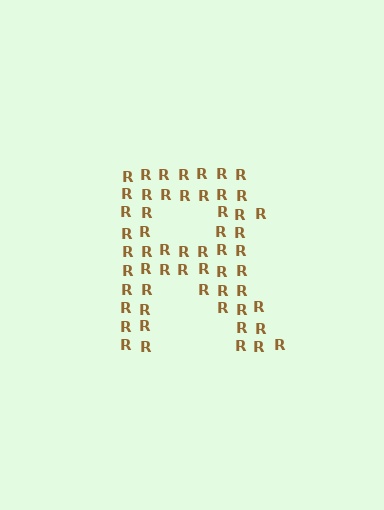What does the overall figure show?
The overall figure shows the letter R.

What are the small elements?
The small elements are letter R's.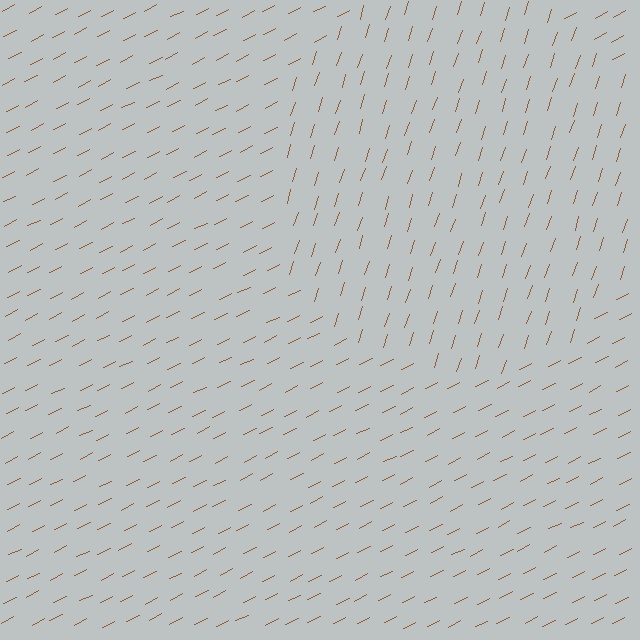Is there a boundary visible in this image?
Yes, there is a texture boundary formed by a change in line orientation.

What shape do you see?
I see a circle.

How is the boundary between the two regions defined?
The boundary is defined purely by a change in line orientation (approximately 45 degrees difference). All lines are the same color and thickness.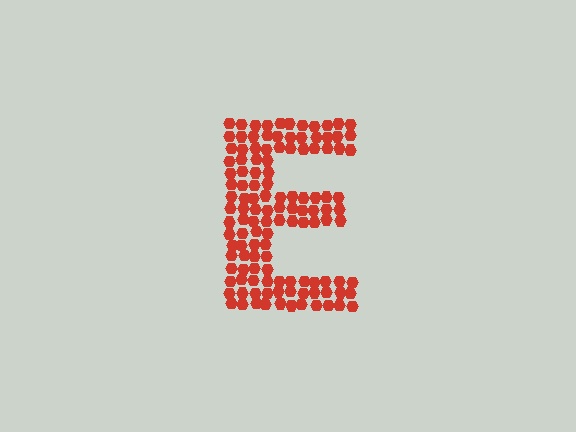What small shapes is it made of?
It is made of small hexagons.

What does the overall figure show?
The overall figure shows the letter E.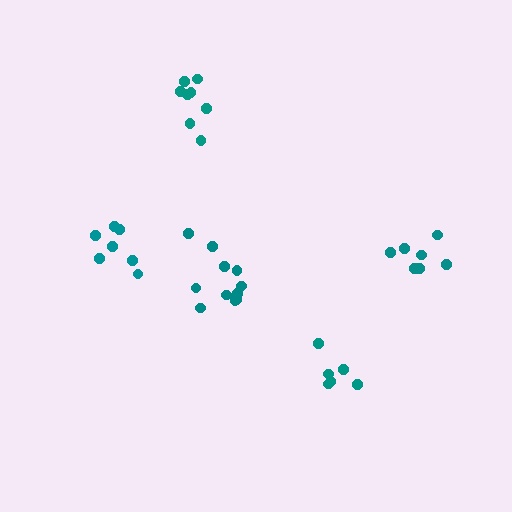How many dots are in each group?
Group 1: 11 dots, Group 2: 7 dots, Group 3: 8 dots, Group 4: 7 dots, Group 5: 6 dots (39 total).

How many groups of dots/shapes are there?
There are 5 groups.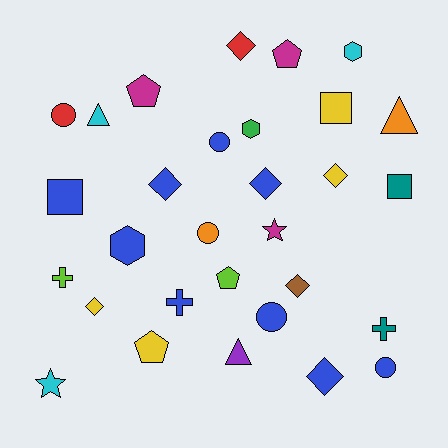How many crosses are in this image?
There are 3 crosses.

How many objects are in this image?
There are 30 objects.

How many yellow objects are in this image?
There are 4 yellow objects.